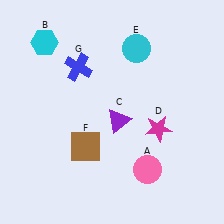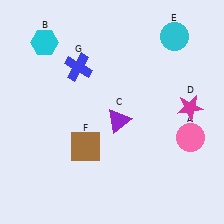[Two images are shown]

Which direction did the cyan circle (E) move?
The cyan circle (E) moved right.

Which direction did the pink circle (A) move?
The pink circle (A) moved right.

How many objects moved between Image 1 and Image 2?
3 objects moved between the two images.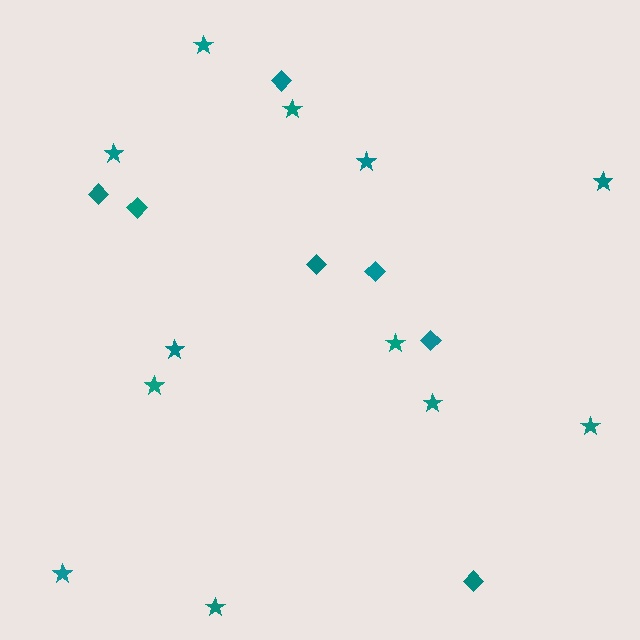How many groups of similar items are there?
There are 2 groups: one group of diamonds (7) and one group of stars (12).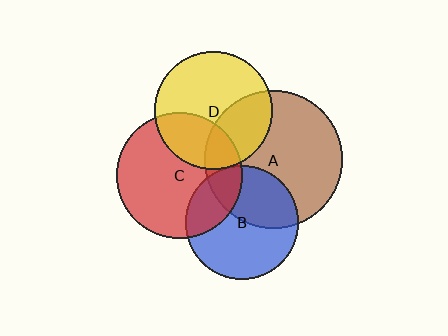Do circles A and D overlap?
Yes.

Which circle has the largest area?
Circle A (brown).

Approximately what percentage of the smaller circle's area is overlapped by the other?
Approximately 35%.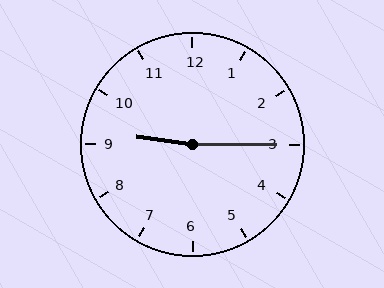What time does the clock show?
9:15.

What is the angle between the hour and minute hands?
Approximately 172 degrees.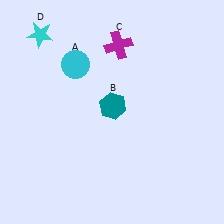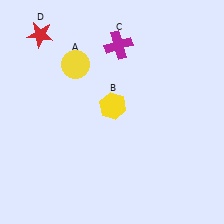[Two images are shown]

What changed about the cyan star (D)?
In Image 1, D is cyan. In Image 2, it changed to red.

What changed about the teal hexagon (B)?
In Image 1, B is teal. In Image 2, it changed to yellow.